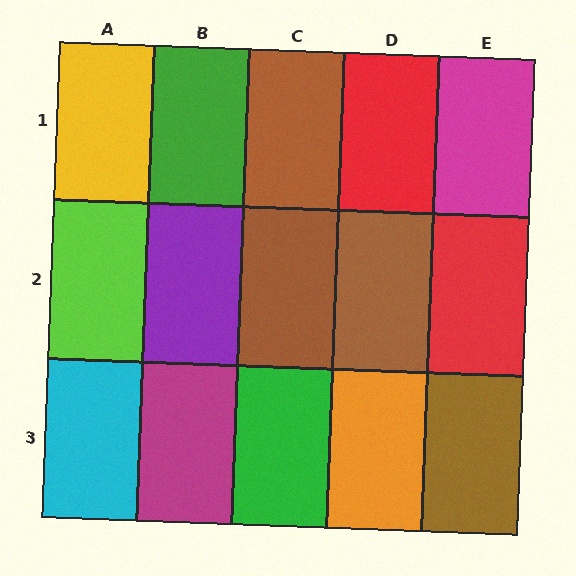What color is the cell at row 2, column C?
Brown.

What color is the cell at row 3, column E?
Brown.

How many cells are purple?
1 cell is purple.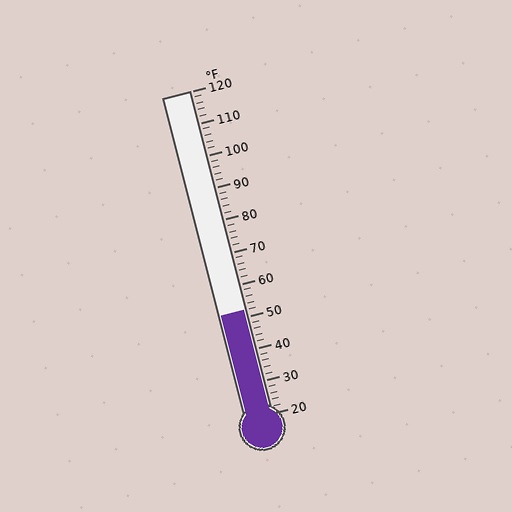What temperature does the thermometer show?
The thermometer shows approximately 52°F.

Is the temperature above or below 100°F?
The temperature is below 100°F.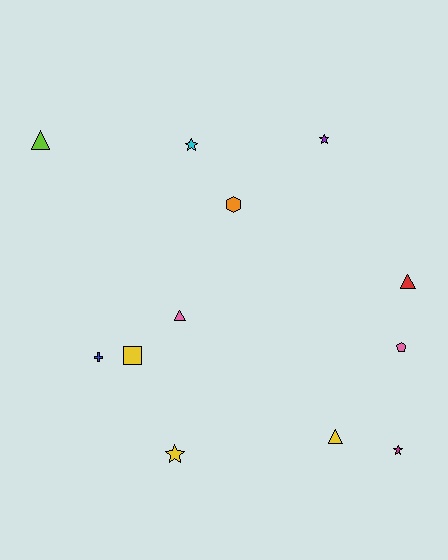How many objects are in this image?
There are 12 objects.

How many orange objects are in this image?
There is 1 orange object.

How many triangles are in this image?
There are 4 triangles.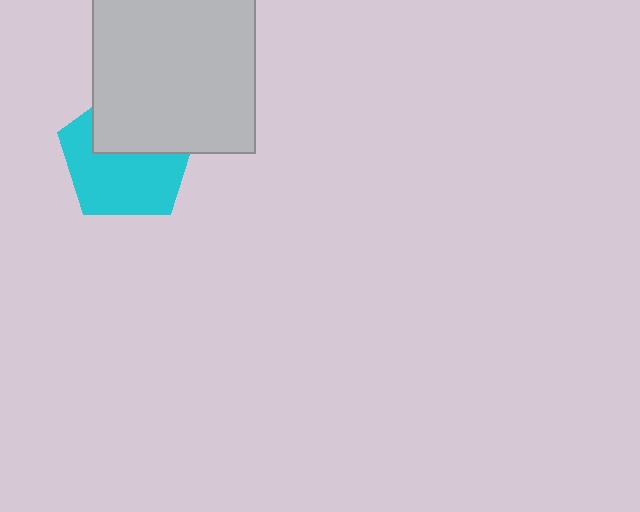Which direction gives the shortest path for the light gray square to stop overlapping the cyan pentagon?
Moving up gives the shortest separation.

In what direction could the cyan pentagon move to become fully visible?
The cyan pentagon could move down. That would shift it out from behind the light gray square entirely.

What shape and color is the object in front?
The object in front is a light gray square.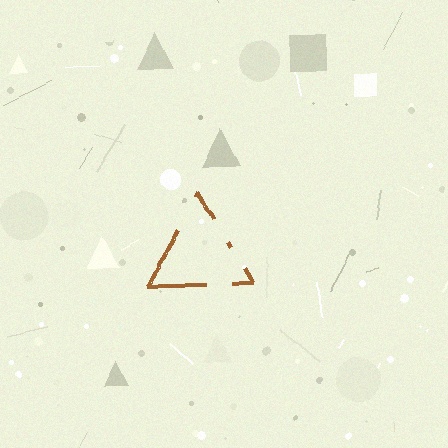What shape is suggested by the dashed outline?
The dashed outline suggests a triangle.